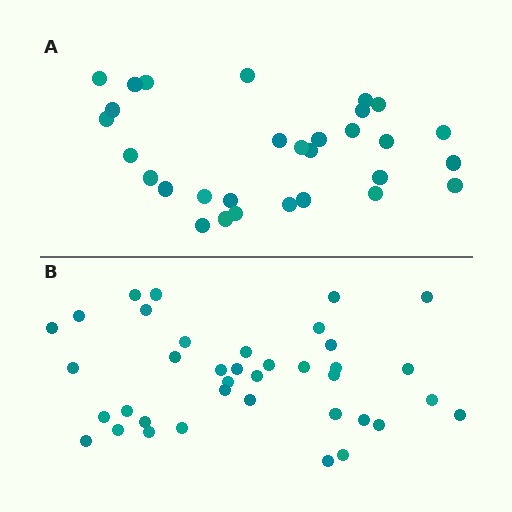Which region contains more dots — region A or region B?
Region B (the bottom region) has more dots.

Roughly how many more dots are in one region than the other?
Region B has roughly 8 or so more dots than region A.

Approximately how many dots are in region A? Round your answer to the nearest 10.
About 30 dots.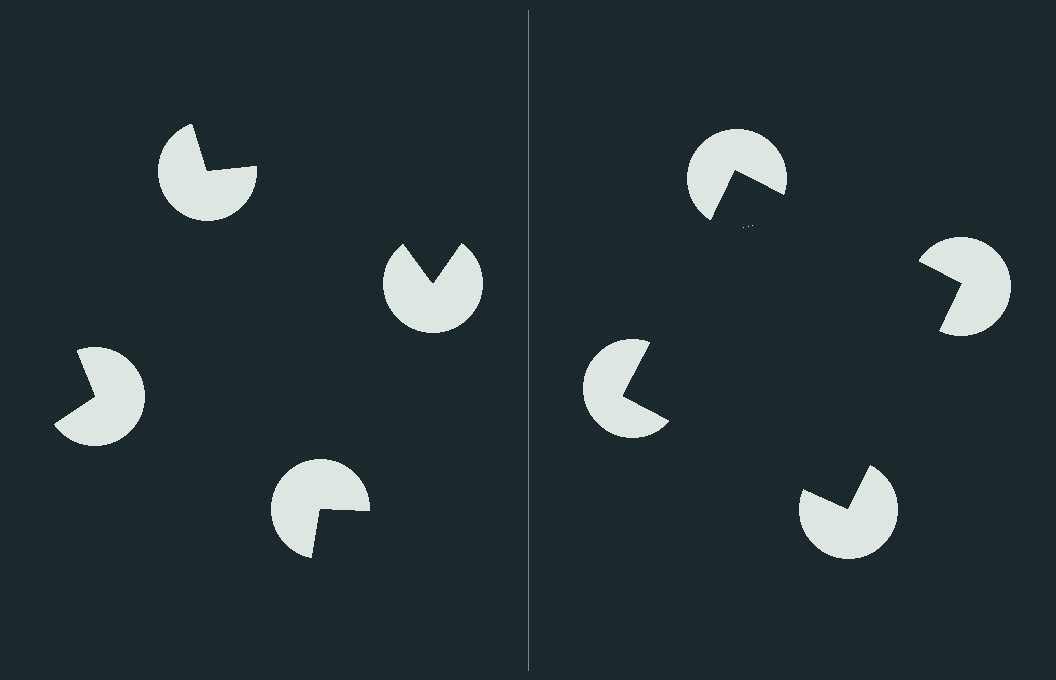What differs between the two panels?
The pac-man discs are positioned identically on both sides; only the wedge orientations differ. On the right they align to a square; on the left they are misaligned.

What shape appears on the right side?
An illusory square.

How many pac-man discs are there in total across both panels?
8 — 4 on each side.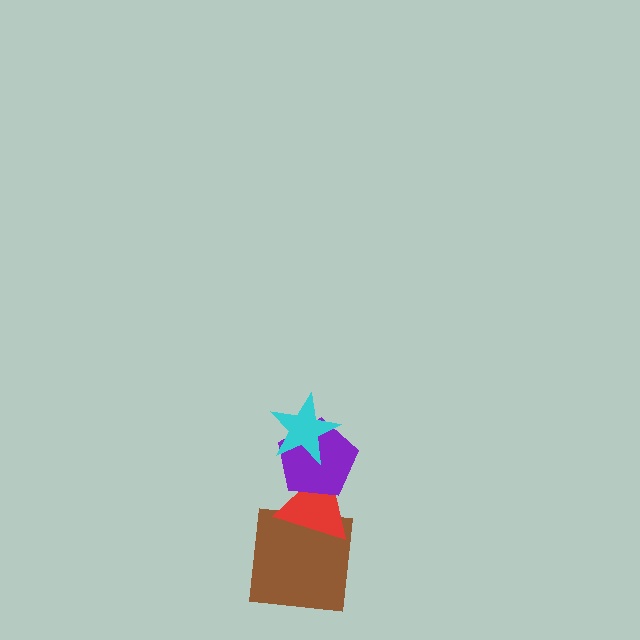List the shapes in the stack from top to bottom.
From top to bottom: the cyan star, the purple pentagon, the red triangle, the brown square.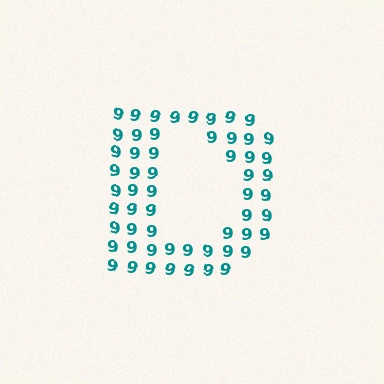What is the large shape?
The large shape is the letter D.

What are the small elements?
The small elements are digit 9's.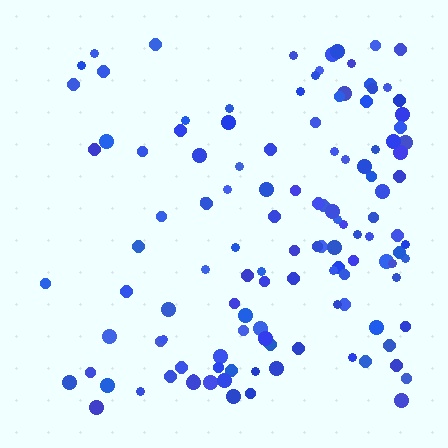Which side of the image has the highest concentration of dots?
The right.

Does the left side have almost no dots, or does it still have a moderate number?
Still a moderate number, just noticeably fewer than the right.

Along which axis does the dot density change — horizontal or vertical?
Horizontal.